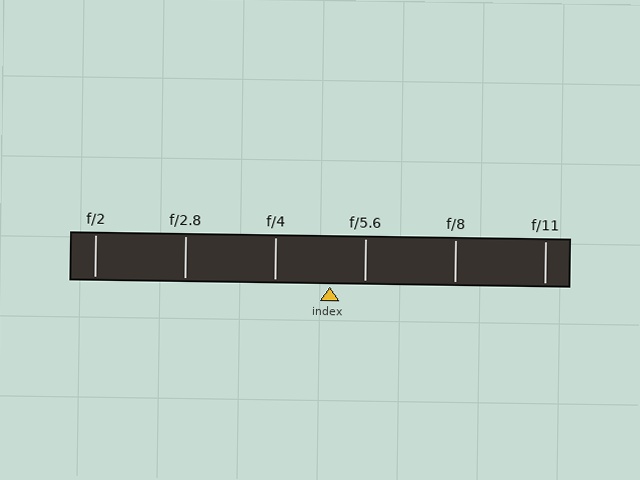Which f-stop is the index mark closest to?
The index mark is closest to f/5.6.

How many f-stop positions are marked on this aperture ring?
There are 6 f-stop positions marked.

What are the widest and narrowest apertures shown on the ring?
The widest aperture shown is f/2 and the narrowest is f/11.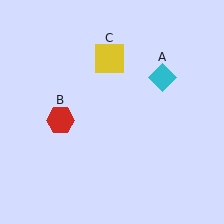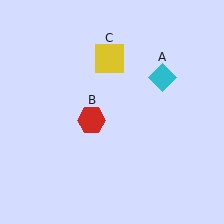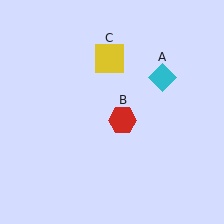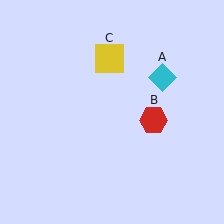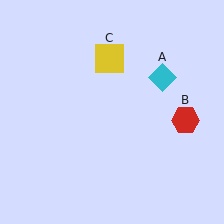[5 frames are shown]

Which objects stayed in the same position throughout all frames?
Cyan diamond (object A) and yellow square (object C) remained stationary.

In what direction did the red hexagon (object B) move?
The red hexagon (object B) moved right.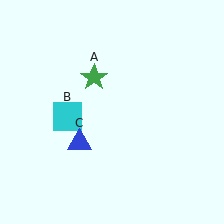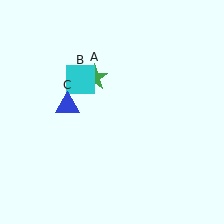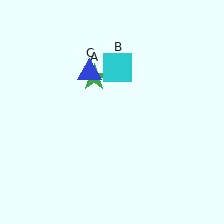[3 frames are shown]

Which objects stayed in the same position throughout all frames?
Green star (object A) remained stationary.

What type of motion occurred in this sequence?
The cyan square (object B), blue triangle (object C) rotated clockwise around the center of the scene.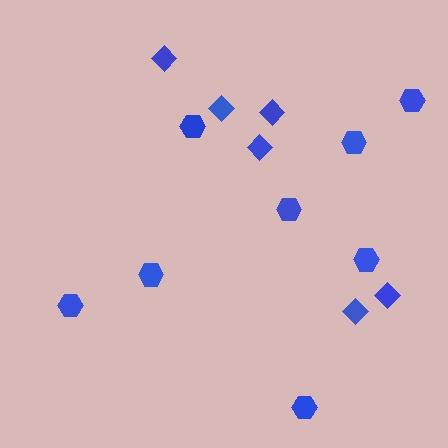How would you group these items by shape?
There are 2 groups: one group of diamonds (6) and one group of hexagons (8).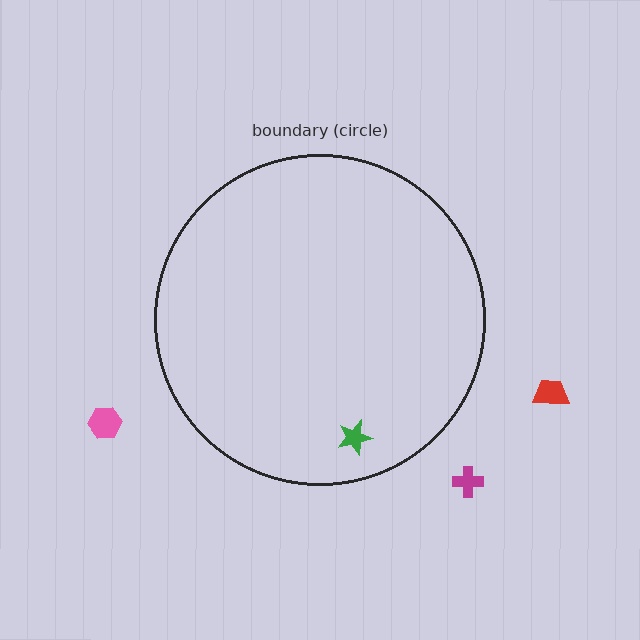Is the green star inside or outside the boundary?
Inside.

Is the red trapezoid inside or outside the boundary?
Outside.